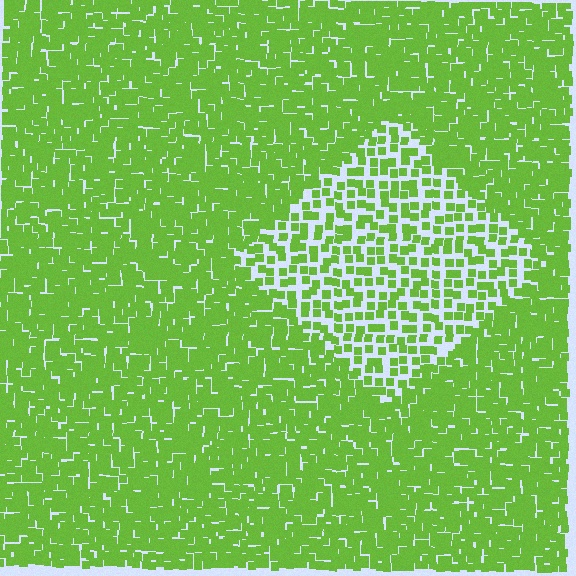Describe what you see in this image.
The image contains small lime elements arranged at two different densities. A diamond-shaped region is visible where the elements are less densely packed than the surrounding area.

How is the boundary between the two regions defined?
The boundary is defined by a change in element density (approximately 2.1x ratio). All elements are the same color, size, and shape.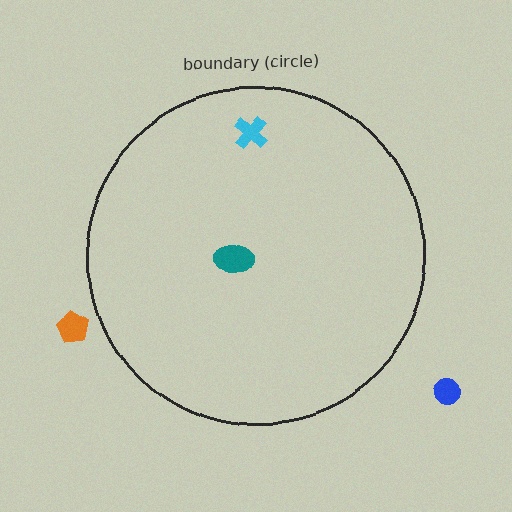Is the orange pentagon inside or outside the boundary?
Outside.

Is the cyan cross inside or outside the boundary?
Inside.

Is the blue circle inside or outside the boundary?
Outside.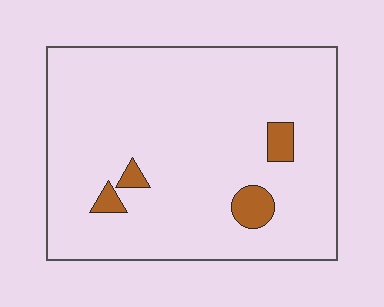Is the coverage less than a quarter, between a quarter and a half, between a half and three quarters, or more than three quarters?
Less than a quarter.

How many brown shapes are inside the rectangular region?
4.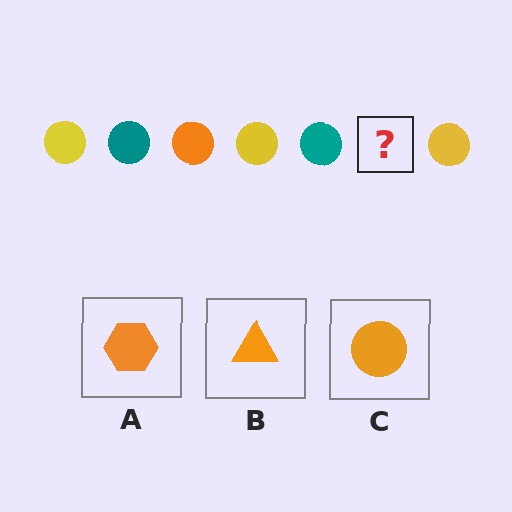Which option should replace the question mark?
Option C.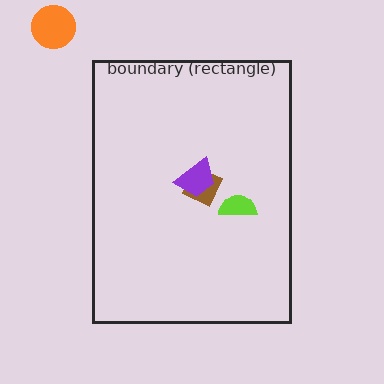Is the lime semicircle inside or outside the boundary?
Inside.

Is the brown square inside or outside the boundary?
Inside.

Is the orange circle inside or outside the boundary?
Outside.